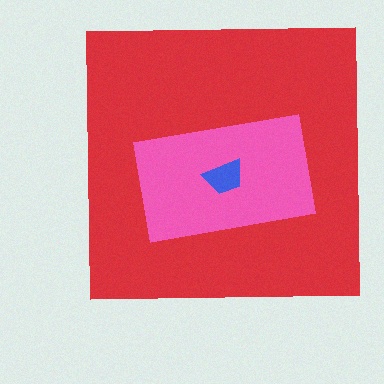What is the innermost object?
The blue trapezoid.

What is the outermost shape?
The red square.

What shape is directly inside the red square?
The pink rectangle.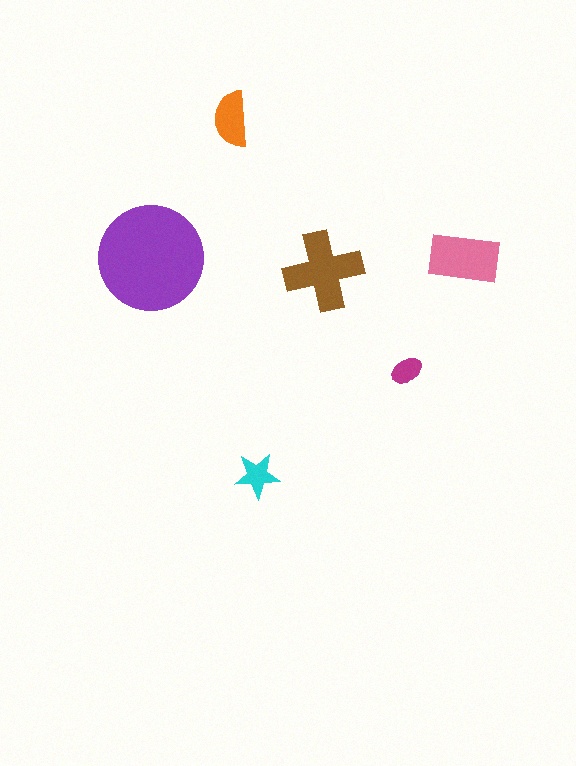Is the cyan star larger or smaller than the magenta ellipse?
Larger.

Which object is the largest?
The purple circle.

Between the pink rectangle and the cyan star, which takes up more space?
The pink rectangle.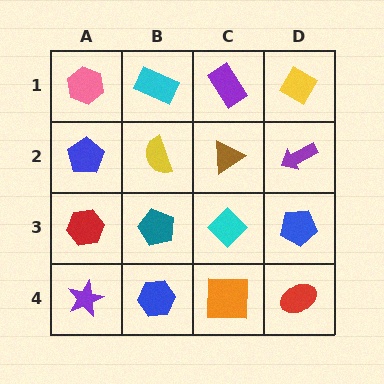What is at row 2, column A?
A blue pentagon.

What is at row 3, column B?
A teal pentagon.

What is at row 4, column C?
An orange square.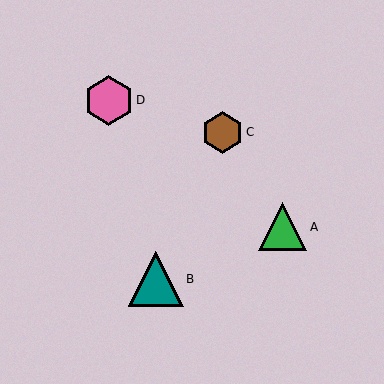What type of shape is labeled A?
Shape A is a green triangle.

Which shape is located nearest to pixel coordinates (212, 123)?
The brown hexagon (labeled C) at (222, 132) is nearest to that location.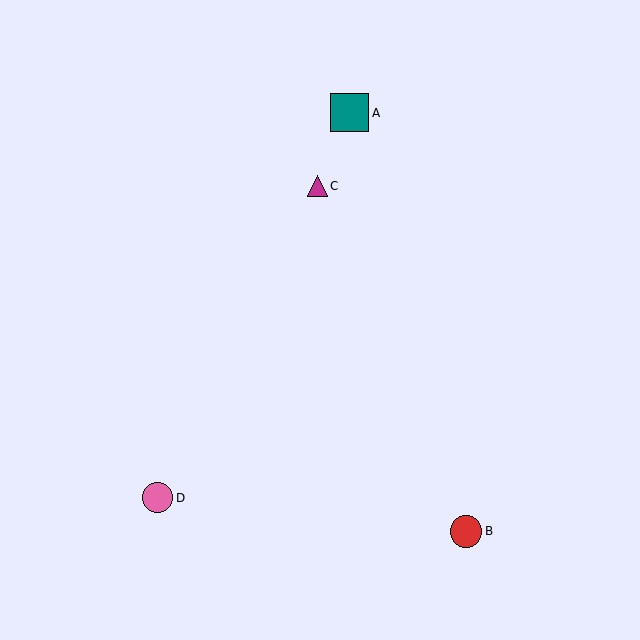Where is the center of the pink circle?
The center of the pink circle is at (158, 498).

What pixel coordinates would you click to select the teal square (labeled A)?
Click at (350, 113) to select the teal square A.